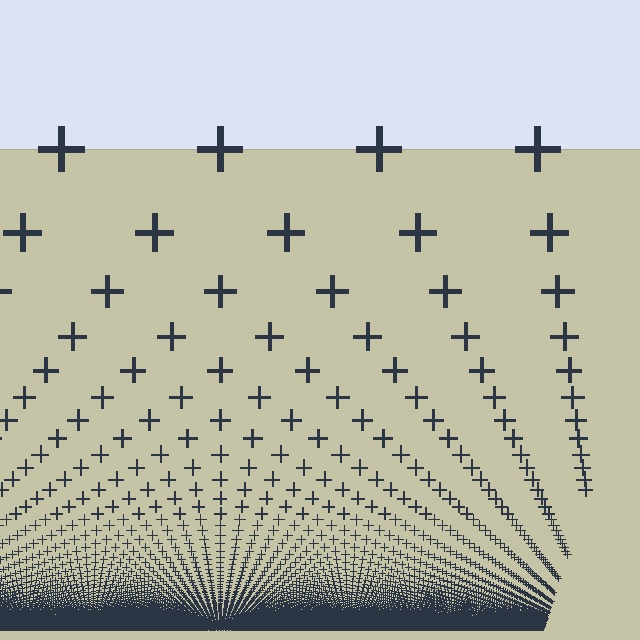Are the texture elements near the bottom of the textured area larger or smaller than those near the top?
Smaller. The gradient is inverted — elements near the bottom are smaller and denser.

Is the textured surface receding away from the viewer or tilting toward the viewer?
The surface appears to tilt toward the viewer. Texture elements get larger and sparser toward the top.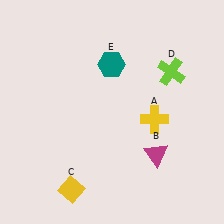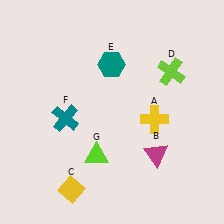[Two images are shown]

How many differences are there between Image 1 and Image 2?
There are 2 differences between the two images.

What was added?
A teal cross (F), a lime triangle (G) were added in Image 2.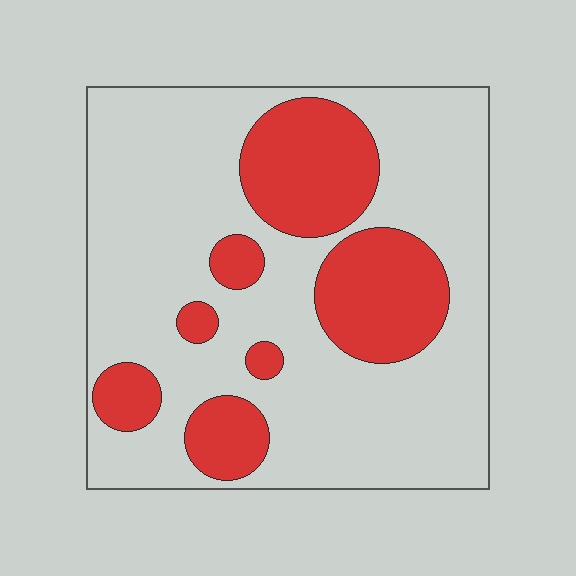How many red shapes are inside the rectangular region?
7.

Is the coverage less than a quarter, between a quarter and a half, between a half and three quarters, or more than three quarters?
Between a quarter and a half.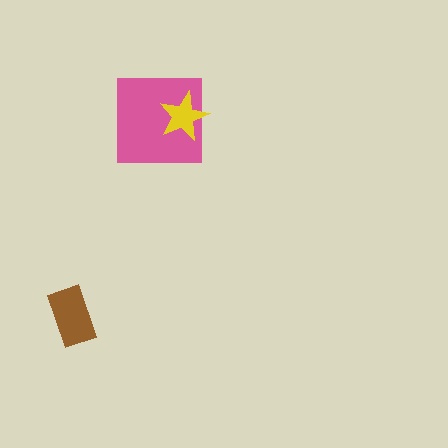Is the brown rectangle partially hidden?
No, no other shape covers it.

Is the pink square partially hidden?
Yes, it is partially covered by another shape.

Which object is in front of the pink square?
The yellow star is in front of the pink square.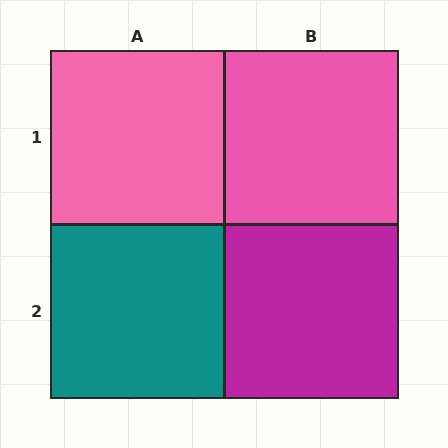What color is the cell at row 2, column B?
Magenta.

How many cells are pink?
2 cells are pink.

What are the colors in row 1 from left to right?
Pink, pink.